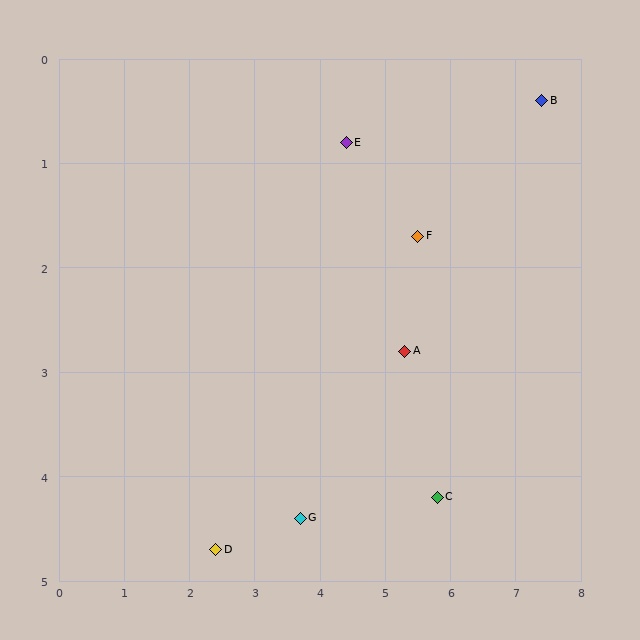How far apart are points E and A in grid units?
Points E and A are about 2.2 grid units apart.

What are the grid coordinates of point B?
Point B is at approximately (7.4, 0.4).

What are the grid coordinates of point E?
Point E is at approximately (4.4, 0.8).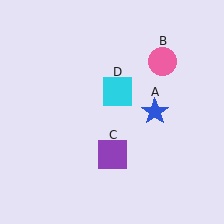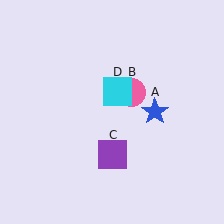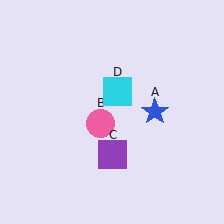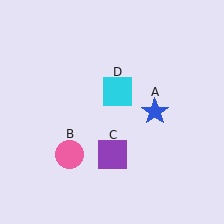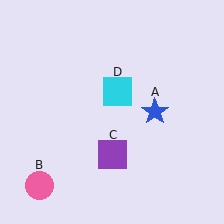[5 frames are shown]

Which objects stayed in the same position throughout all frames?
Blue star (object A) and purple square (object C) and cyan square (object D) remained stationary.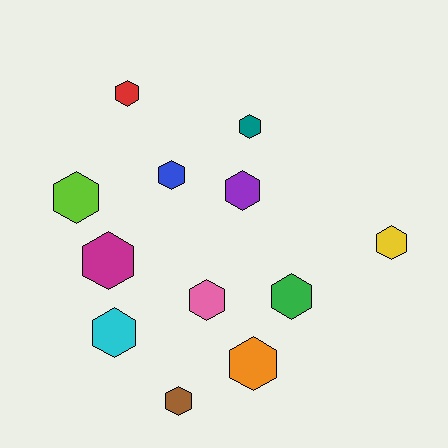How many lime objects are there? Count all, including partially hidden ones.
There is 1 lime object.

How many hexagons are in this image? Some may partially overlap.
There are 12 hexagons.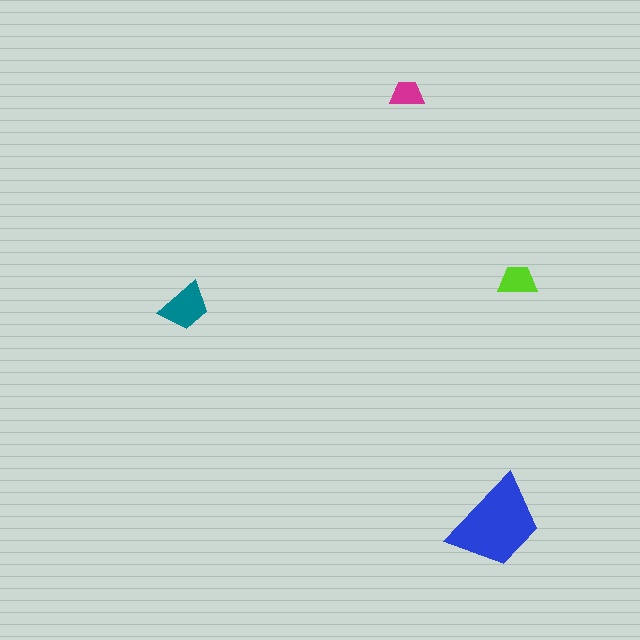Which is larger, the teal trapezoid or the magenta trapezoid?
The teal one.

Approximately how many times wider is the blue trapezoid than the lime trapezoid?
About 2.5 times wider.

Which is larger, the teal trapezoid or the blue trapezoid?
The blue one.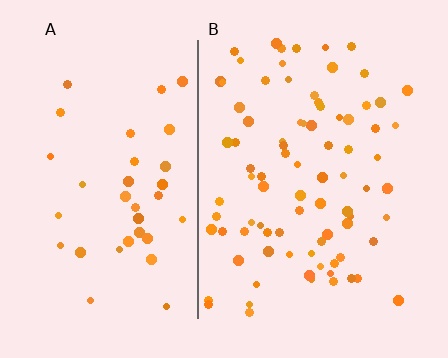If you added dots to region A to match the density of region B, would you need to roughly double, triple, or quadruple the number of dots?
Approximately double.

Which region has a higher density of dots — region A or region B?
B (the right).